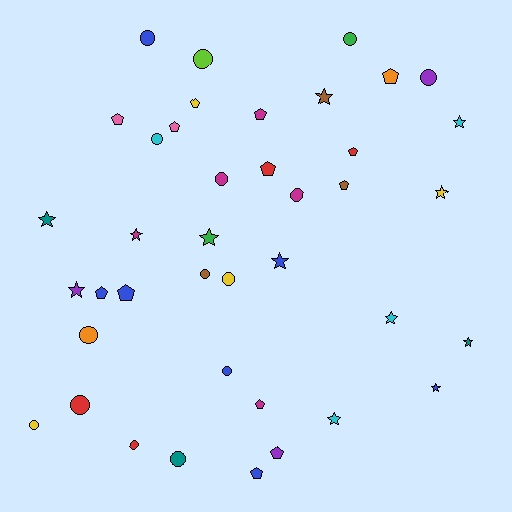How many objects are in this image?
There are 40 objects.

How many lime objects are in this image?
There is 1 lime object.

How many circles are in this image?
There are 15 circles.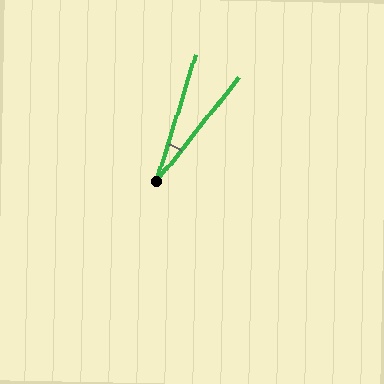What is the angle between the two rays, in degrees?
Approximately 22 degrees.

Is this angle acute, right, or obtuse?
It is acute.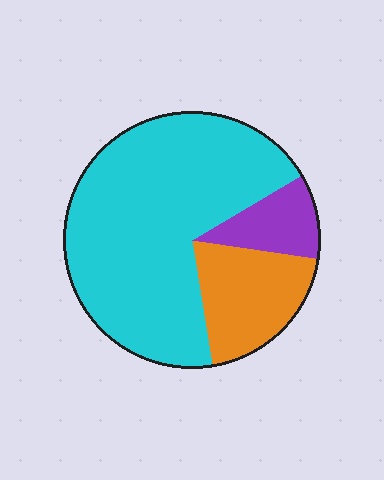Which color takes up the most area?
Cyan, at roughly 70%.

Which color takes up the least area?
Purple, at roughly 10%.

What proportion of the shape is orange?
Orange takes up about one fifth (1/5) of the shape.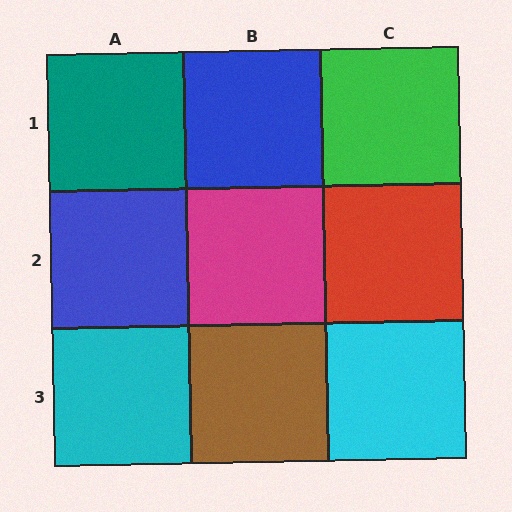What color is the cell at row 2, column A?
Blue.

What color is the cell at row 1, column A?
Teal.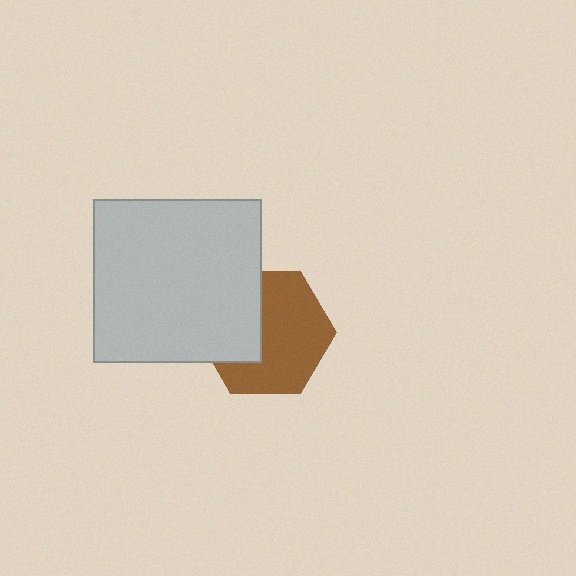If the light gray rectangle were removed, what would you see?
You would see the complete brown hexagon.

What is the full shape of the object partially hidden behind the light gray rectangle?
The partially hidden object is a brown hexagon.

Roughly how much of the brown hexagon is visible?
About half of it is visible (roughly 63%).